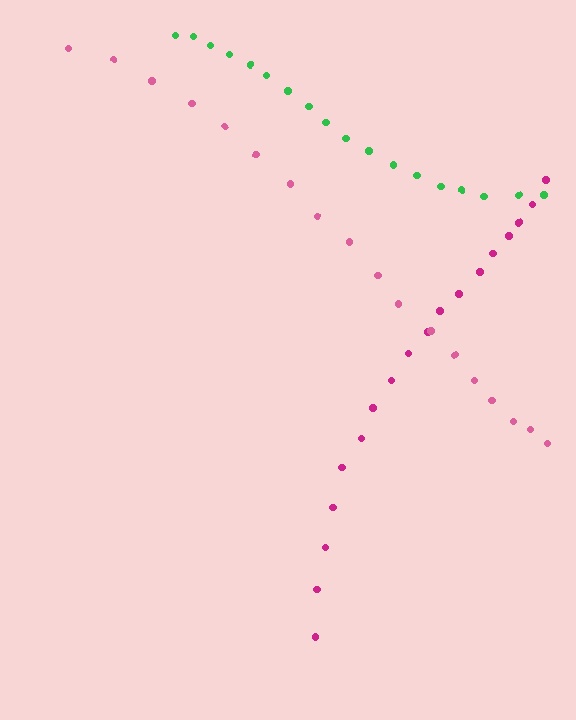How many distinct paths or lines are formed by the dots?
There are 3 distinct paths.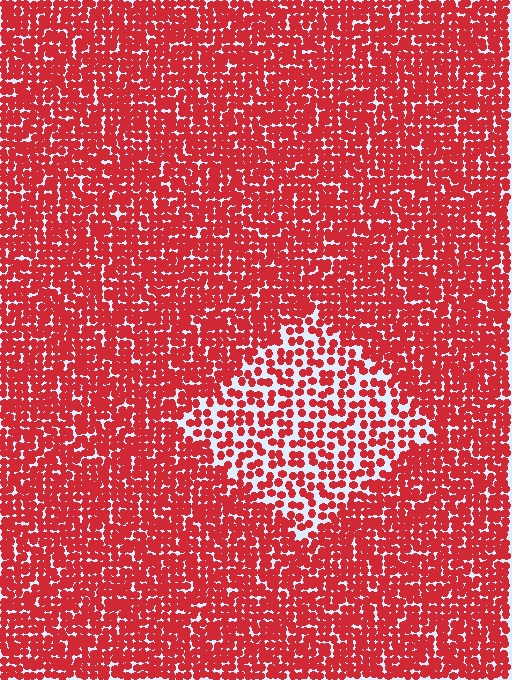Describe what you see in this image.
The image contains small red elements arranged at two different densities. A diamond-shaped region is visible where the elements are less densely packed than the surrounding area.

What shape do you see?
I see a diamond.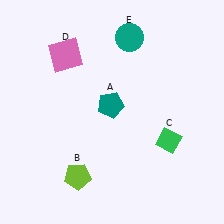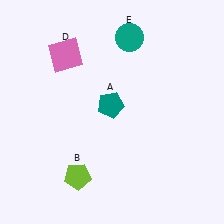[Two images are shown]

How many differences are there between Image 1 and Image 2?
There is 1 difference between the two images.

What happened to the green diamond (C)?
The green diamond (C) was removed in Image 2. It was in the bottom-right area of Image 1.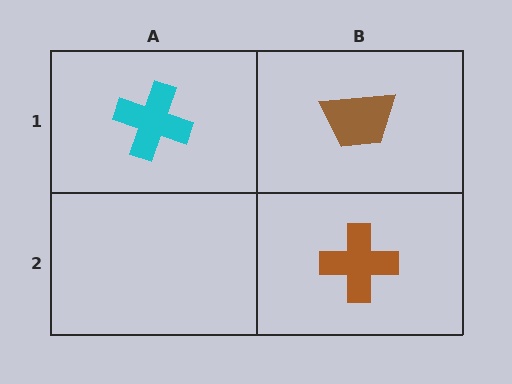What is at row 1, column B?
A brown trapezoid.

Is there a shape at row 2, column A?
No, that cell is empty.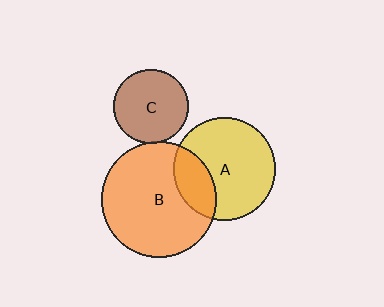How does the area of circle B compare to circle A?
Approximately 1.3 times.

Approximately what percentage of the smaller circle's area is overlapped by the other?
Approximately 5%.